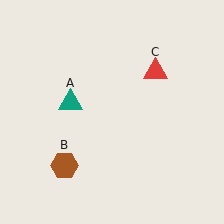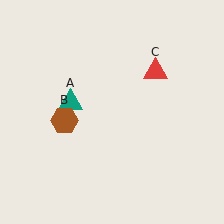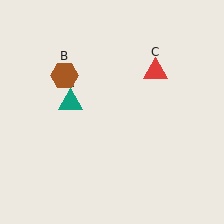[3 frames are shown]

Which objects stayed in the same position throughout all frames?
Teal triangle (object A) and red triangle (object C) remained stationary.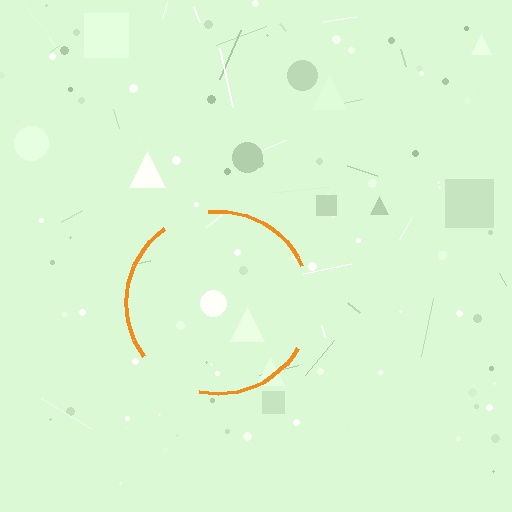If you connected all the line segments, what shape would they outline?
They would outline a circle.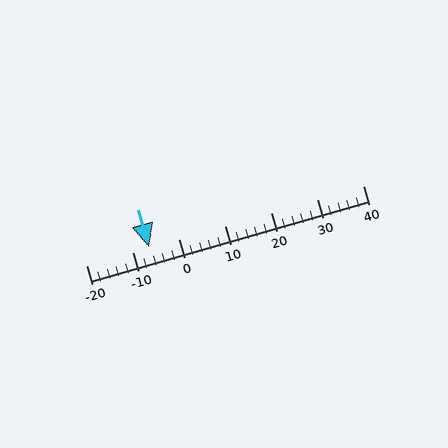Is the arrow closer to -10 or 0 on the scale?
The arrow is closer to -10.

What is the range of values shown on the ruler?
The ruler shows values from -20 to 40.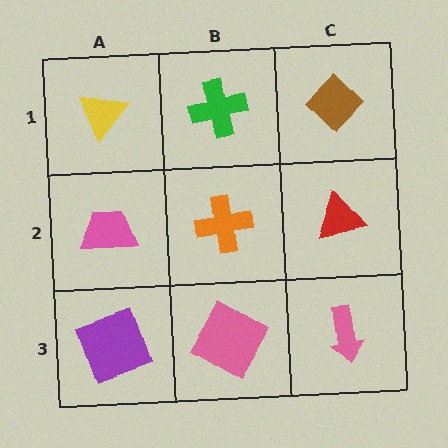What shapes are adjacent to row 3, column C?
A red triangle (row 2, column C), a pink square (row 3, column B).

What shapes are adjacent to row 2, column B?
A green cross (row 1, column B), a pink square (row 3, column B), a pink trapezoid (row 2, column A), a red triangle (row 2, column C).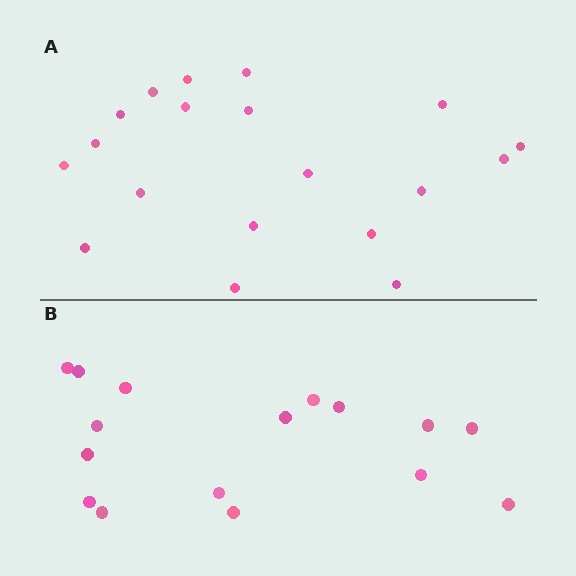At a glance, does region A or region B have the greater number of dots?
Region A (the top region) has more dots.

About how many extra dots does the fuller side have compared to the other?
Region A has just a few more — roughly 2 or 3 more dots than region B.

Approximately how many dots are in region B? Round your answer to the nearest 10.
About 20 dots. (The exact count is 16, which rounds to 20.)